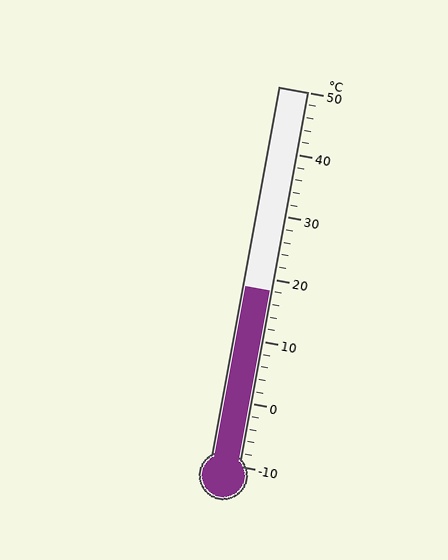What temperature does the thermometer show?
The thermometer shows approximately 18°C.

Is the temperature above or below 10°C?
The temperature is above 10°C.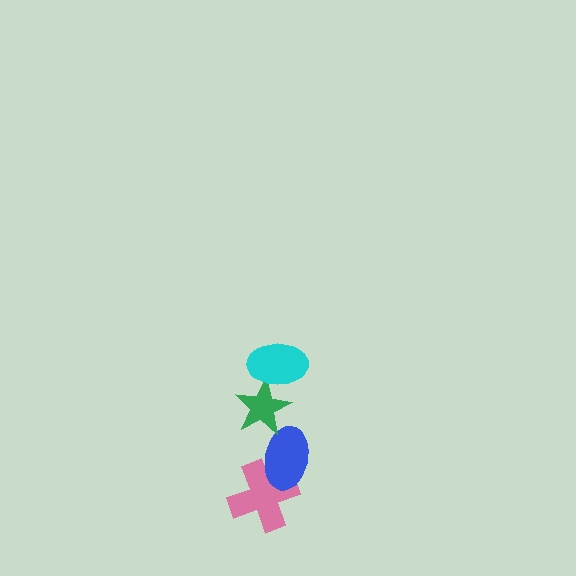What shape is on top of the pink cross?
The blue ellipse is on top of the pink cross.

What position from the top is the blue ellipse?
The blue ellipse is 3rd from the top.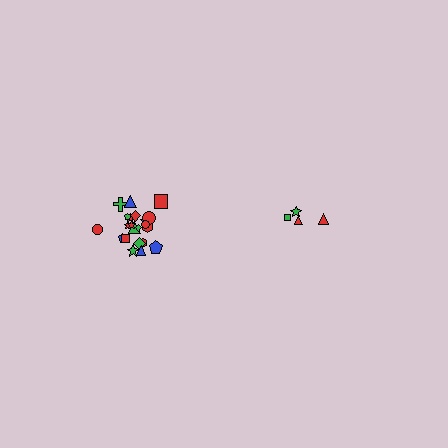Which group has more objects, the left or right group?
The left group.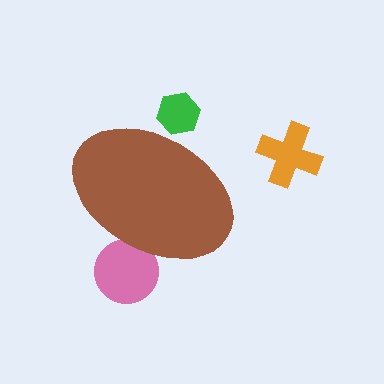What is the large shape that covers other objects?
A brown ellipse.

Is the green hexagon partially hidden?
Yes, the green hexagon is partially hidden behind the brown ellipse.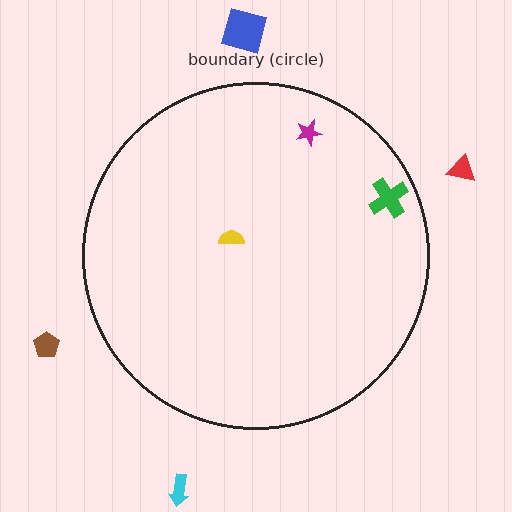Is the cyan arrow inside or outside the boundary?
Outside.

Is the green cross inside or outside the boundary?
Inside.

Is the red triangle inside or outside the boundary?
Outside.